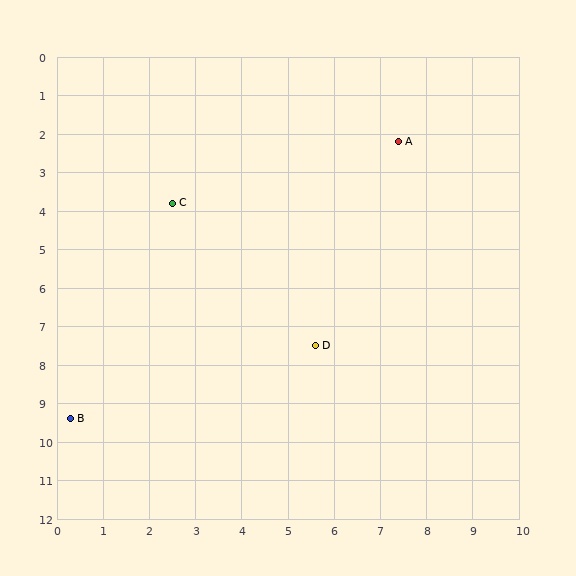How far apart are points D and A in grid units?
Points D and A are about 5.6 grid units apart.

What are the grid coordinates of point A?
Point A is at approximately (7.4, 2.2).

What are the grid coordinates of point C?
Point C is at approximately (2.5, 3.8).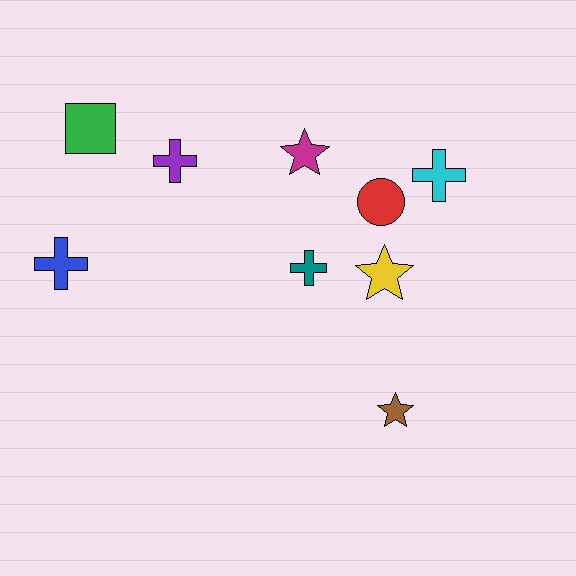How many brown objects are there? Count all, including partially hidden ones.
There is 1 brown object.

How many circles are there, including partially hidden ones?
There is 1 circle.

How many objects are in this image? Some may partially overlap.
There are 9 objects.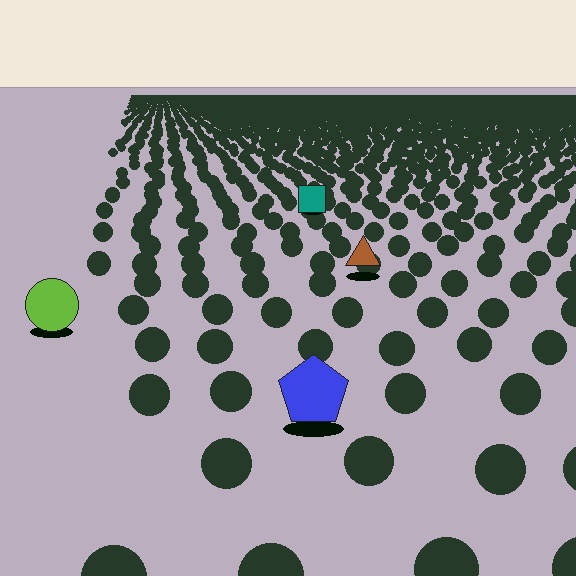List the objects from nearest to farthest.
From nearest to farthest: the blue pentagon, the lime circle, the brown triangle, the teal square.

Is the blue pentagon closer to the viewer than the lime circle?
Yes. The blue pentagon is closer — you can tell from the texture gradient: the ground texture is coarser near it.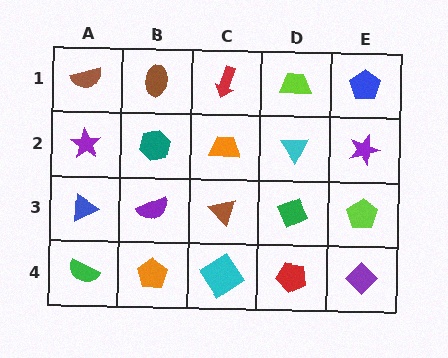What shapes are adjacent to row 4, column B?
A purple semicircle (row 3, column B), a green semicircle (row 4, column A), a cyan diamond (row 4, column C).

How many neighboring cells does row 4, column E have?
2.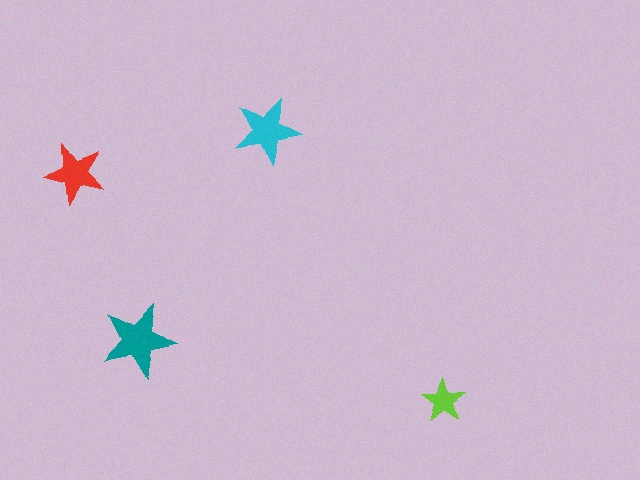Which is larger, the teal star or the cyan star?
The teal one.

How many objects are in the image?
There are 4 objects in the image.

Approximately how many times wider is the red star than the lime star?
About 1.5 times wider.